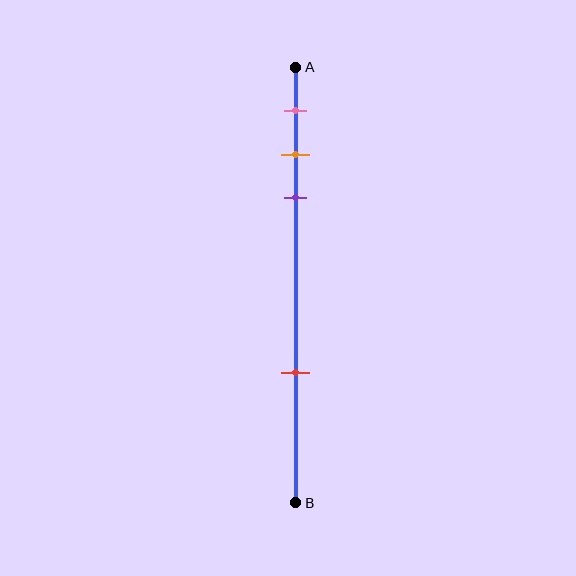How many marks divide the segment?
There are 4 marks dividing the segment.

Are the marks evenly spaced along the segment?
No, the marks are not evenly spaced.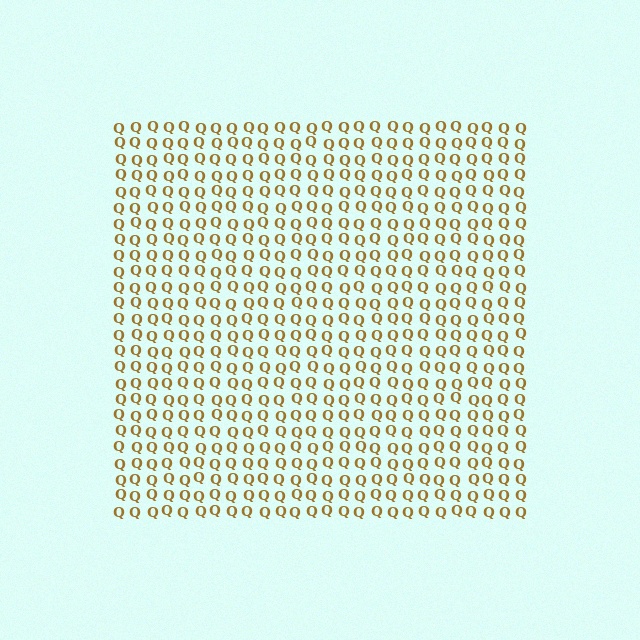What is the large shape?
The large shape is a square.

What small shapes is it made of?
It is made of small letter Q's.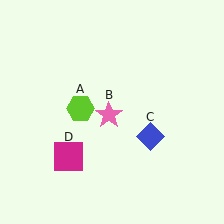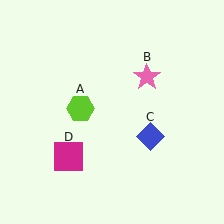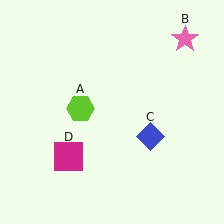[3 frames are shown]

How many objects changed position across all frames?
1 object changed position: pink star (object B).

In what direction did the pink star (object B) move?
The pink star (object B) moved up and to the right.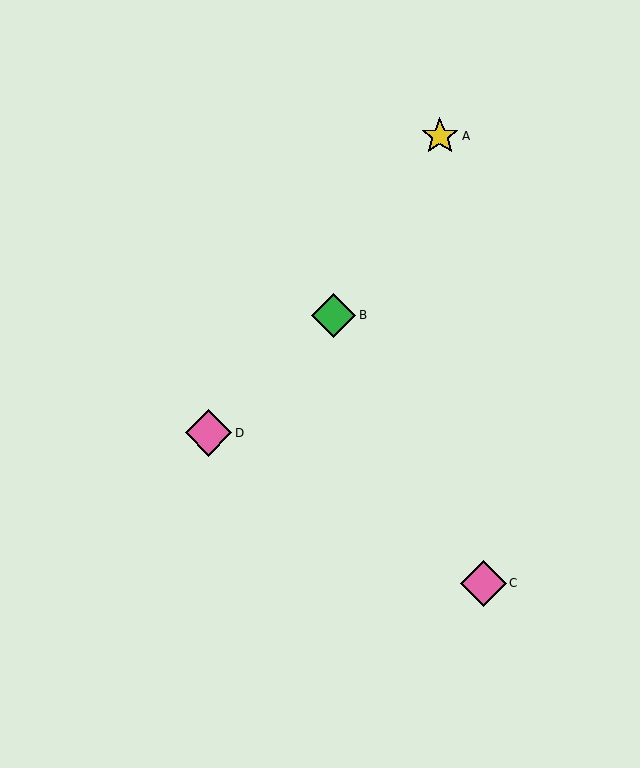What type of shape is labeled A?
Shape A is a yellow star.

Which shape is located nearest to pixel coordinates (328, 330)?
The green diamond (labeled B) at (334, 315) is nearest to that location.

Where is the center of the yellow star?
The center of the yellow star is at (440, 136).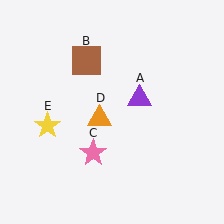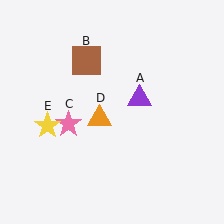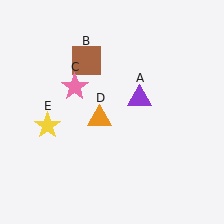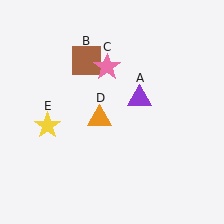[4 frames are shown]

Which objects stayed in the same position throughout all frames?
Purple triangle (object A) and brown square (object B) and orange triangle (object D) and yellow star (object E) remained stationary.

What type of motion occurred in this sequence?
The pink star (object C) rotated clockwise around the center of the scene.